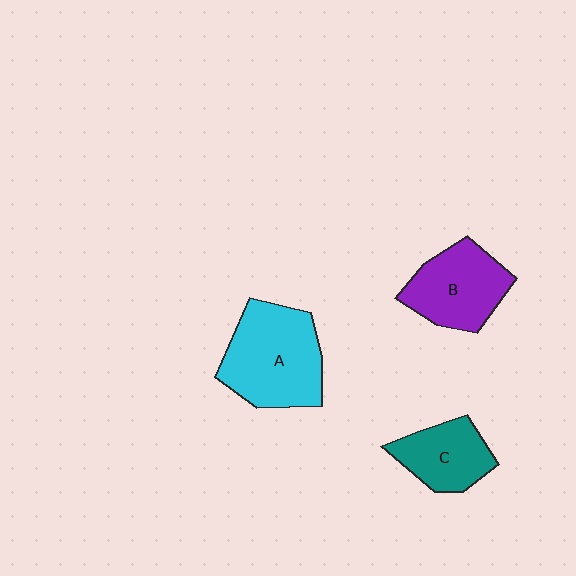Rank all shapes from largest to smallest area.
From largest to smallest: A (cyan), B (purple), C (teal).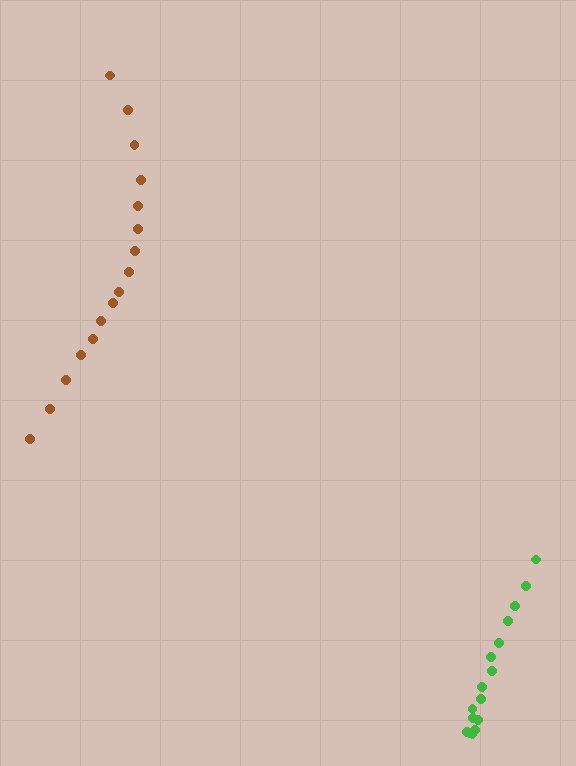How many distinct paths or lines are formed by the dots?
There are 2 distinct paths.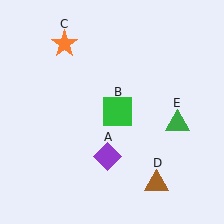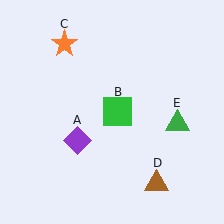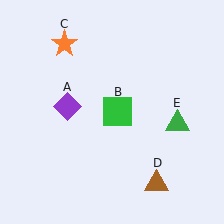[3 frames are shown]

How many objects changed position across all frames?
1 object changed position: purple diamond (object A).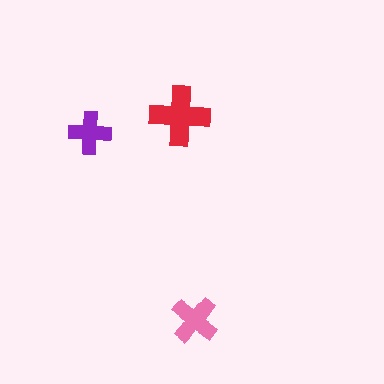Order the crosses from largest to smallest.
the red one, the pink one, the purple one.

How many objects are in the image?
There are 3 objects in the image.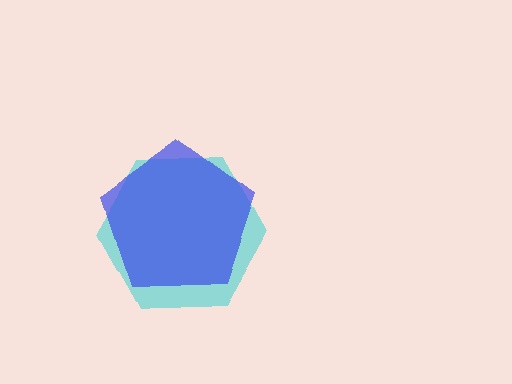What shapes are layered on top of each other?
The layered shapes are: a cyan hexagon, a blue pentagon.